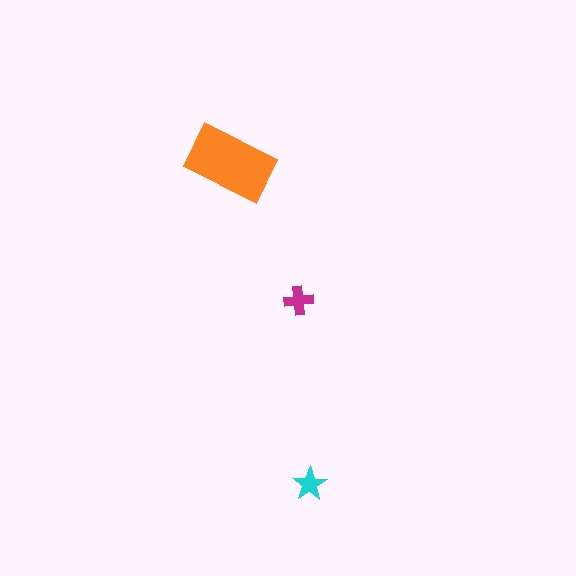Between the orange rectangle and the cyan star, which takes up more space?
The orange rectangle.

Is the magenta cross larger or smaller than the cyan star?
Larger.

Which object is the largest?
The orange rectangle.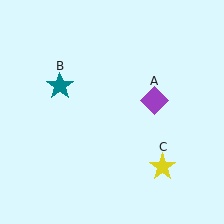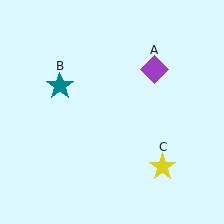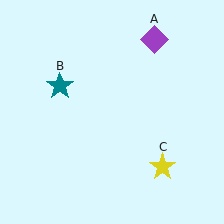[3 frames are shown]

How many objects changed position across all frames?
1 object changed position: purple diamond (object A).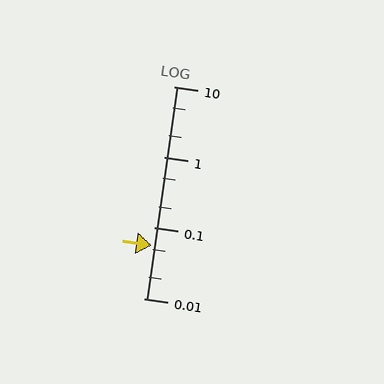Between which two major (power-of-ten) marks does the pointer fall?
The pointer is between 0.01 and 0.1.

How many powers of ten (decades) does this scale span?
The scale spans 3 decades, from 0.01 to 10.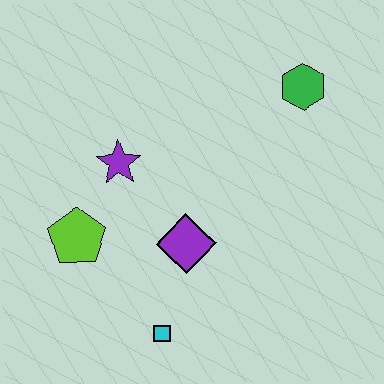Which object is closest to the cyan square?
The purple diamond is closest to the cyan square.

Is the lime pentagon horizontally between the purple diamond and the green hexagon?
No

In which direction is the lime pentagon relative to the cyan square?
The lime pentagon is above the cyan square.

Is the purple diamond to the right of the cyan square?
Yes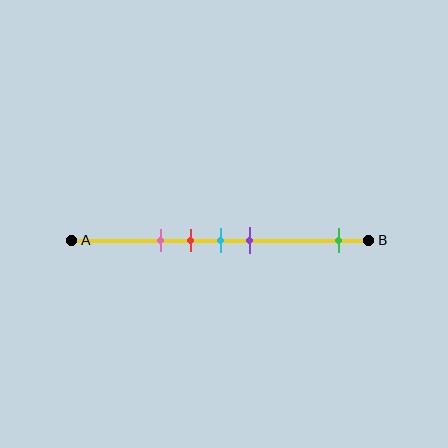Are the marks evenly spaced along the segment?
No, the marks are not evenly spaced.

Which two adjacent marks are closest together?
The red and cyan marks are the closest adjacent pair.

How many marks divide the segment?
There are 5 marks dividing the segment.